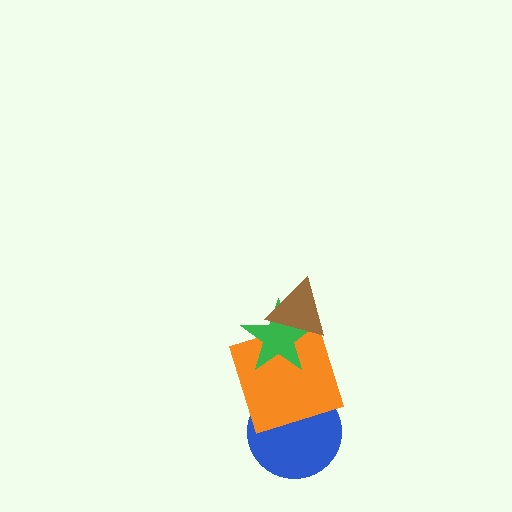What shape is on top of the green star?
The brown triangle is on top of the green star.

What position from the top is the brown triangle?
The brown triangle is 1st from the top.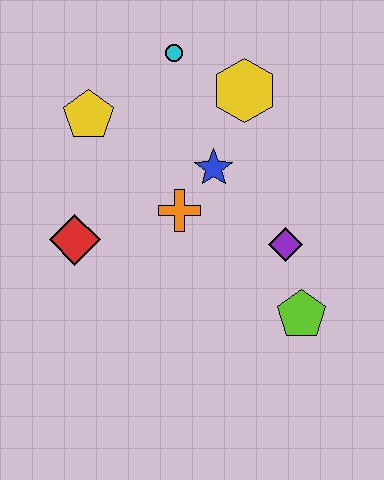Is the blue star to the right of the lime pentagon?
No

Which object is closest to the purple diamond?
The lime pentagon is closest to the purple diamond.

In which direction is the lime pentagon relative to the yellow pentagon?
The lime pentagon is to the right of the yellow pentagon.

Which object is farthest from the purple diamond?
The yellow pentagon is farthest from the purple diamond.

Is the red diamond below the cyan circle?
Yes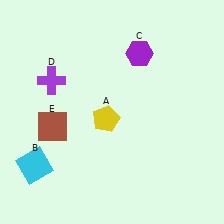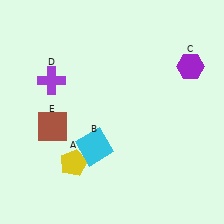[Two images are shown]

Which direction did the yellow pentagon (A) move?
The yellow pentagon (A) moved down.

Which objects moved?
The objects that moved are: the yellow pentagon (A), the cyan square (B), the purple hexagon (C).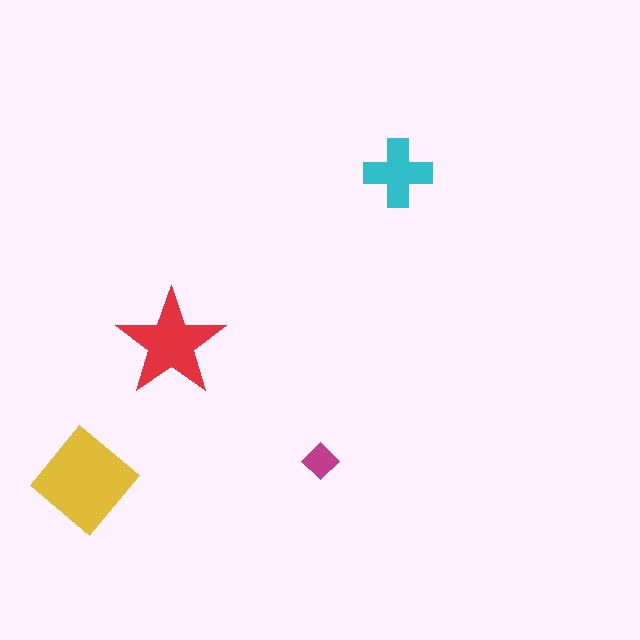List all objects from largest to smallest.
The yellow diamond, the red star, the cyan cross, the magenta diamond.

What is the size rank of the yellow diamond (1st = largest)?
1st.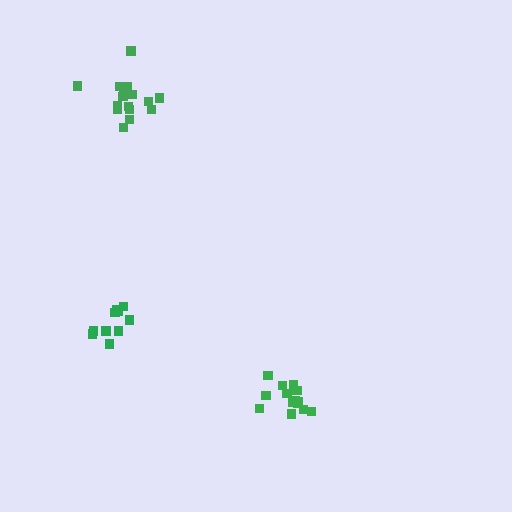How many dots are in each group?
Group 1: 10 dots, Group 2: 14 dots, Group 3: 16 dots (40 total).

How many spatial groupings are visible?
There are 3 spatial groupings.